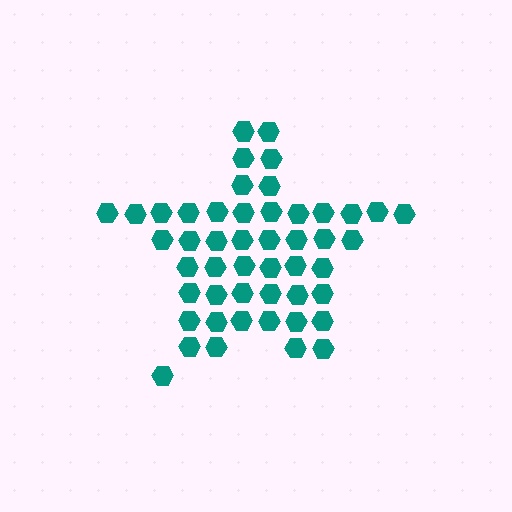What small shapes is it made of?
It is made of small hexagons.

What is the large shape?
The large shape is a star.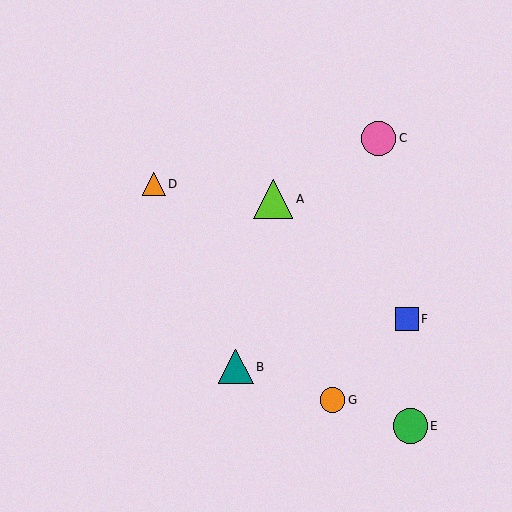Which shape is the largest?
The lime triangle (labeled A) is the largest.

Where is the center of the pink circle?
The center of the pink circle is at (379, 139).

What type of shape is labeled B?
Shape B is a teal triangle.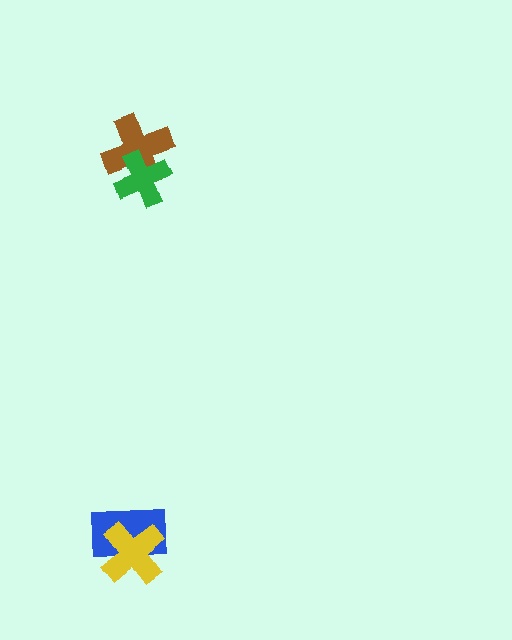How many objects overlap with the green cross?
1 object overlaps with the green cross.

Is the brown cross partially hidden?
Yes, it is partially covered by another shape.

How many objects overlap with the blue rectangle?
1 object overlaps with the blue rectangle.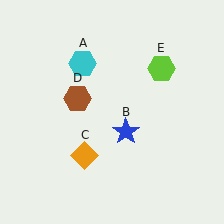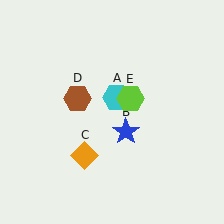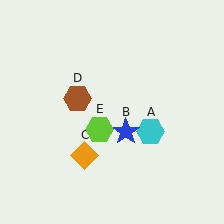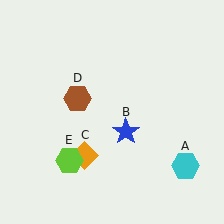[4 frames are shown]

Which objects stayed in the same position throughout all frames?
Blue star (object B) and orange diamond (object C) and brown hexagon (object D) remained stationary.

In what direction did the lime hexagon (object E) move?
The lime hexagon (object E) moved down and to the left.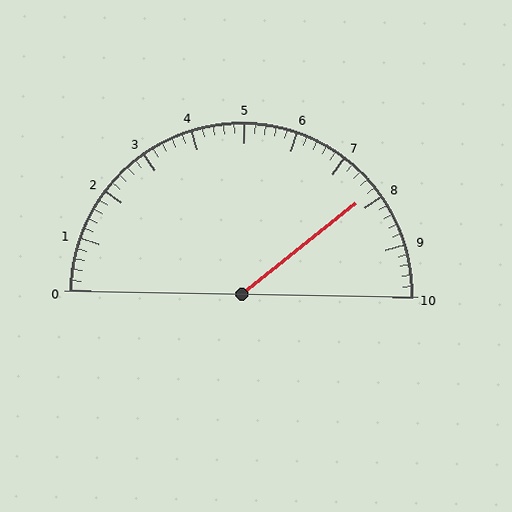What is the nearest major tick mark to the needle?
The nearest major tick mark is 8.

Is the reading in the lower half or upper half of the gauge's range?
The reading is in the upper half of the range (0 to 10).